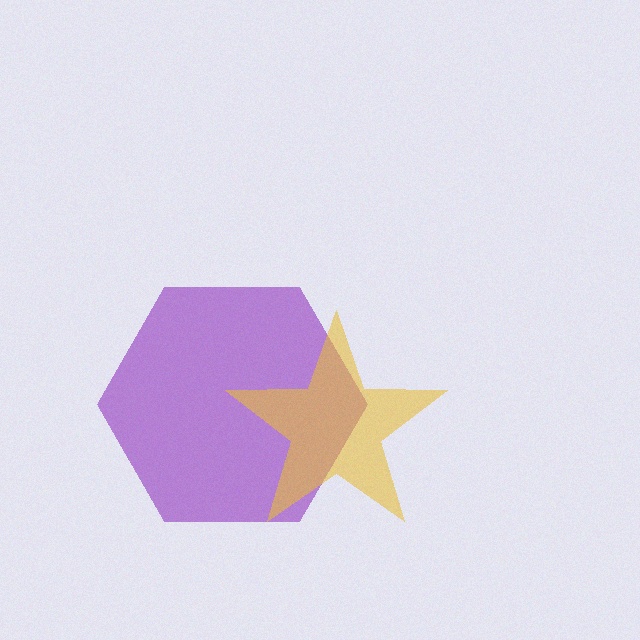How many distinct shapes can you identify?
There are 2 distinct shapes: a purple hexagon, a yellow star.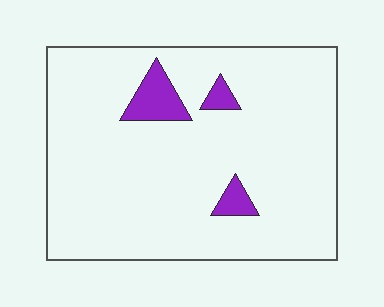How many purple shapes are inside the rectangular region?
3.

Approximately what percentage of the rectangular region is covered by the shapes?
Approximately 5%.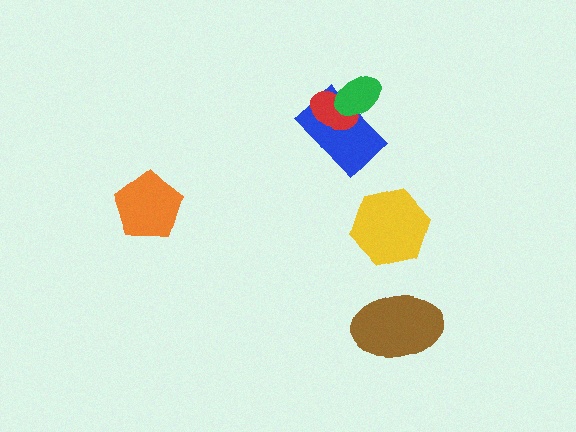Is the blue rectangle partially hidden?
Yes, it is partially covered by another shape.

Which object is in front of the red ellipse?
The green ellipse is in front of the red ellipse.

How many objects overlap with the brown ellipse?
0 objects overlap with the brown ellipse.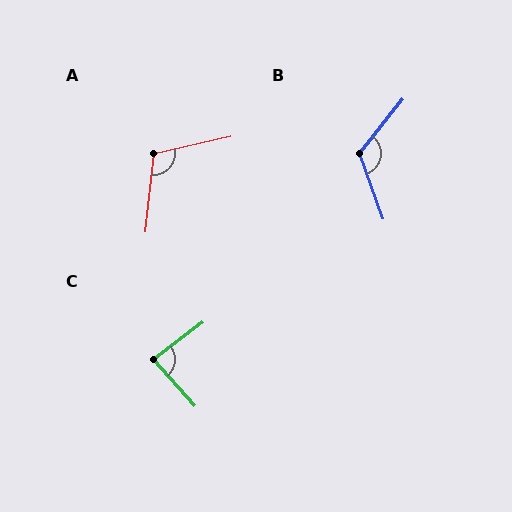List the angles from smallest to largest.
C (86°), A (109°), B (122°).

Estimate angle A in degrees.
Approximately 109 degrees.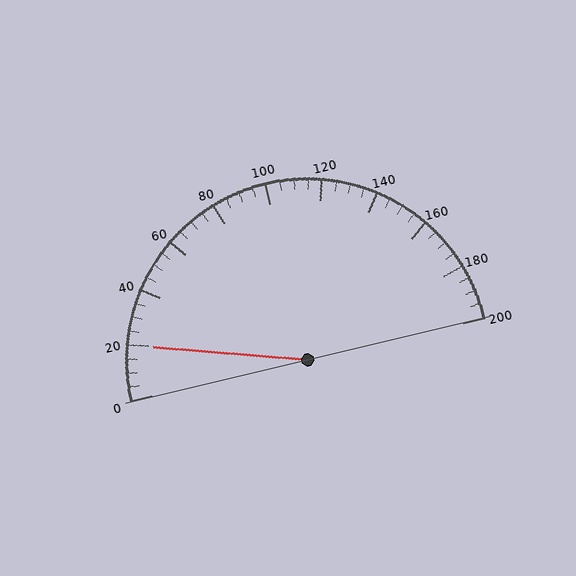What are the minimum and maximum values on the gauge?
The gauge ranges from 0 to 200.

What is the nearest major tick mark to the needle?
The nearest major tick mark is 20.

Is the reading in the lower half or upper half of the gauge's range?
The reading is in the lower half of the range (0 to 200).